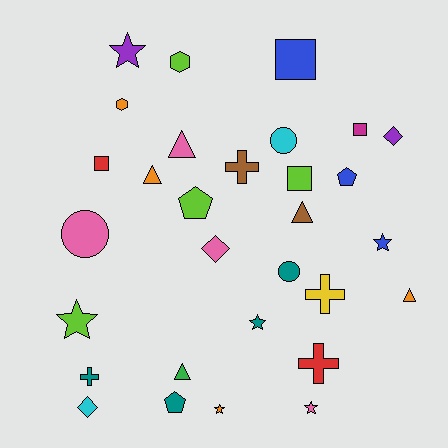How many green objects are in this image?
There is 1 green object.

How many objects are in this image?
There are 30 objects.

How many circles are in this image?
There are 3 circles.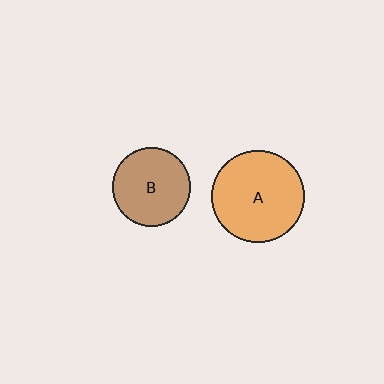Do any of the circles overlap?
No, none of the circles overlap.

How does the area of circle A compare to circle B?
Approximately 1.4 times.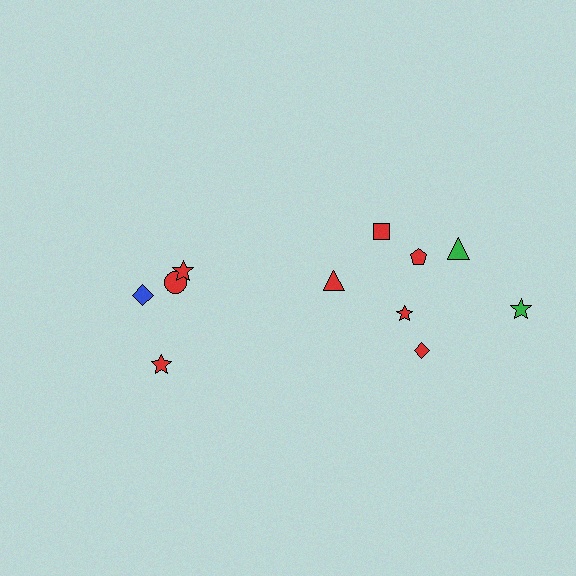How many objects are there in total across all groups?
There are 11 objects.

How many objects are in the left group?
There are 4 objects.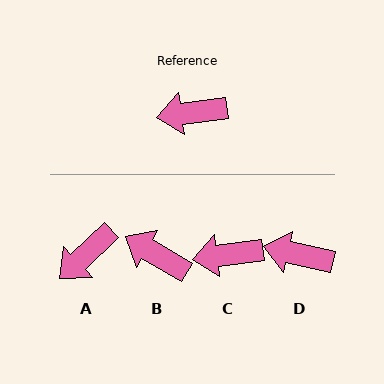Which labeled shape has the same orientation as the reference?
C.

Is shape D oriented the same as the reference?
No, it is off by about 20 degrees.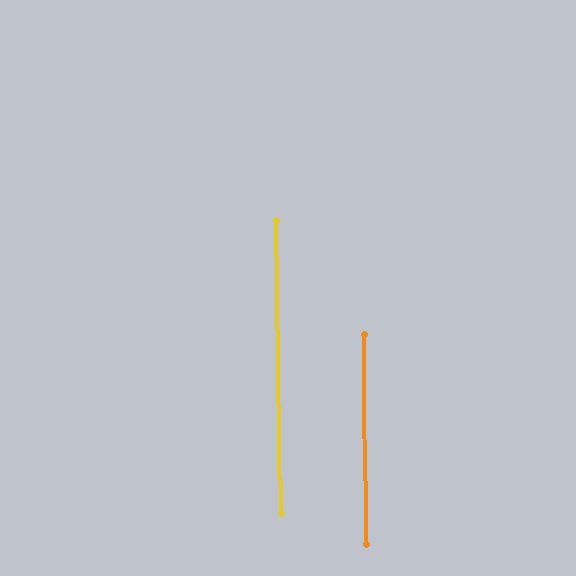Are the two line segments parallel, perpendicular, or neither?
Parallel — their directions differ by only 0.7°.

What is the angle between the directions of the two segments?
Approximately 1 degree.